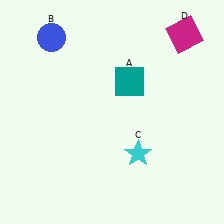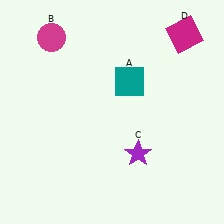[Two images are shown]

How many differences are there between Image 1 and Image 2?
There are 2 differences between the two images.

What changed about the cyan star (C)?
In Image 1, C is cyan. In Image 2, it changed to purple.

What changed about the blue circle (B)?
In Image 1, B is blue. In Image 2, it changed to magenta.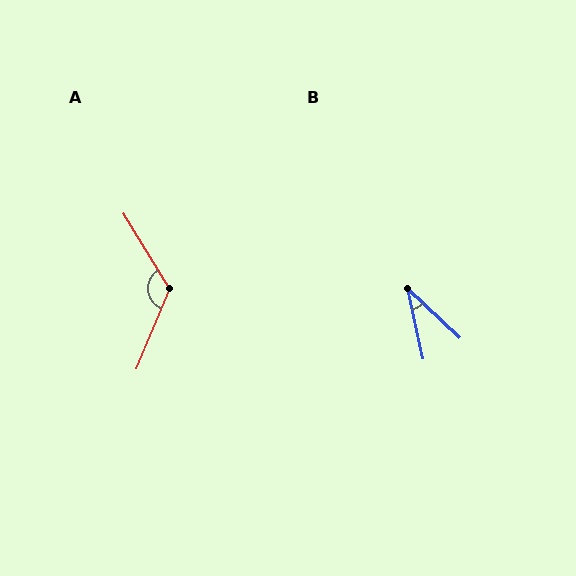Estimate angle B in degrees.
Approximately 34 degrees.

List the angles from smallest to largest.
B (34°), A (126°).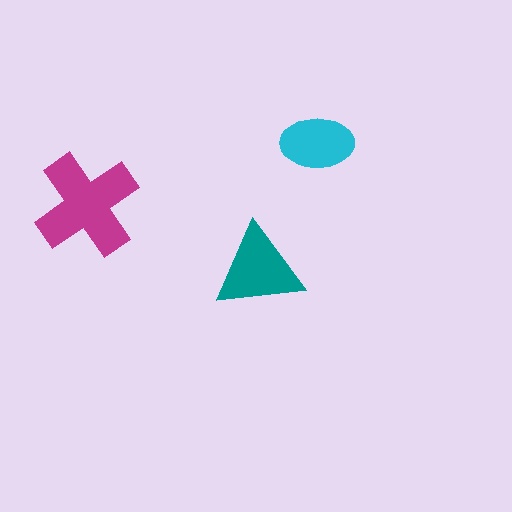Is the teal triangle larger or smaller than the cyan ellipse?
Larger.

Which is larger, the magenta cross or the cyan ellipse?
The magenta cross.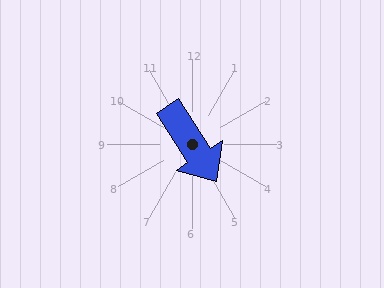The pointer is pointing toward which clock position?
Roughly 5 o'clock.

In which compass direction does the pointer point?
Southeast.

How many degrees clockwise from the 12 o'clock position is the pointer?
Approximately 147 degrees.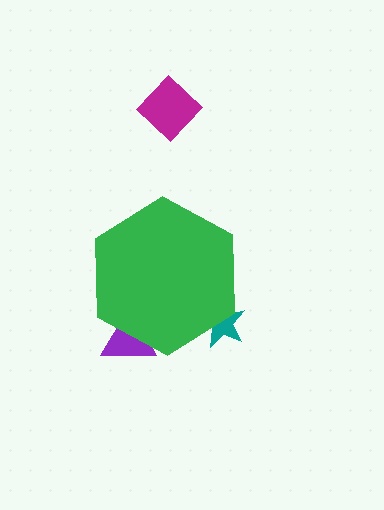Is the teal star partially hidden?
Yes, the teal star is partially hidden behind the green hexagon.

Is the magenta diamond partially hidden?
No, the magenta diamond is fully visible.